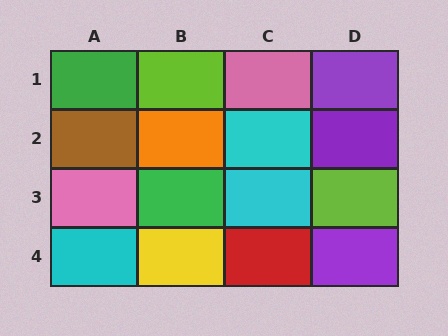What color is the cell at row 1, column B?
Lime.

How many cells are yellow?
1 cell is yellow.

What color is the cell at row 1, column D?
Purple.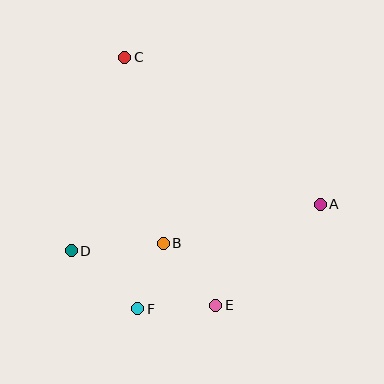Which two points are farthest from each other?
Points C and E are farthest from each other.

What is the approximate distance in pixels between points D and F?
The distance between D and F is approximately 88 pixels.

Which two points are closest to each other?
Points B and F are closest to each other.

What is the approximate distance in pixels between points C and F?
The distance between C and F is approximately 252 pixels.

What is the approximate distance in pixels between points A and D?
The distance between A and D is approximately 253 pixels.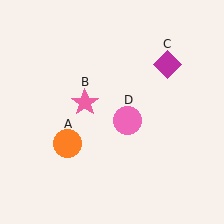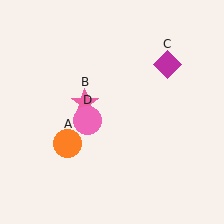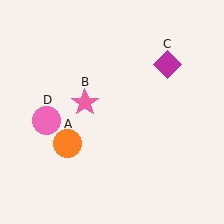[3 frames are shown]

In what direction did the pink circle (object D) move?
The pink circle (object D) moved left.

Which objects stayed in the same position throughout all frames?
Orange circle (object A) and pink star (object B) and magenta diamond (object C) remained stationary.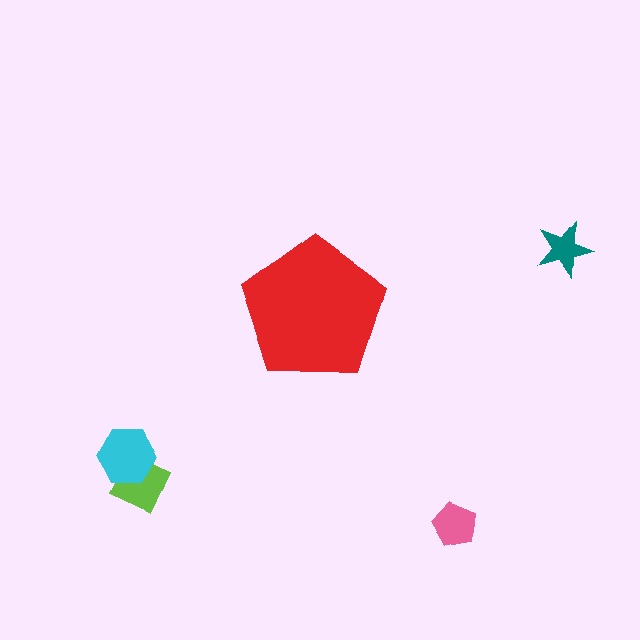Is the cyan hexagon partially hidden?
No, the cyan hexagon is fully visible.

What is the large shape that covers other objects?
A red pentagon.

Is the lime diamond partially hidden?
No, the lime diamond is fully visible.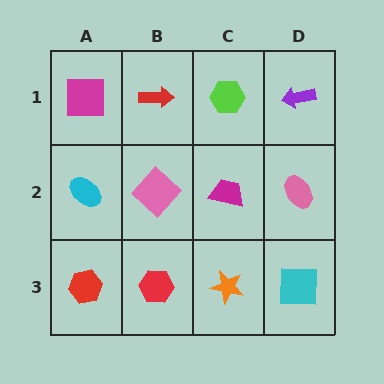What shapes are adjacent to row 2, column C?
A lime hexagon (row 1, column C), an orange star (row 3, column C), a pink diamond (row 2, column B), a pink ellipse (row 2, column D).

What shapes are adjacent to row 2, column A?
A magenta square (row 1, column A), a red hexagon (row 3, column A), a pink diamond (row 2, column B).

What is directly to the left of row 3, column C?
A red hexagon.